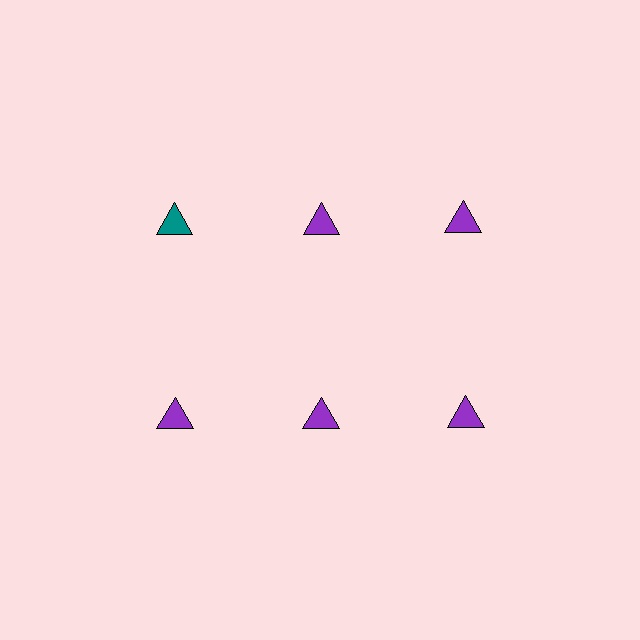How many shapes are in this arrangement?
There are 6 shapes arranged in a grid pattern.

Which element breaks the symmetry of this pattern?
The teal triangle in the top row, leftmost column breaks the symmetry. All other shapes are purple triangles.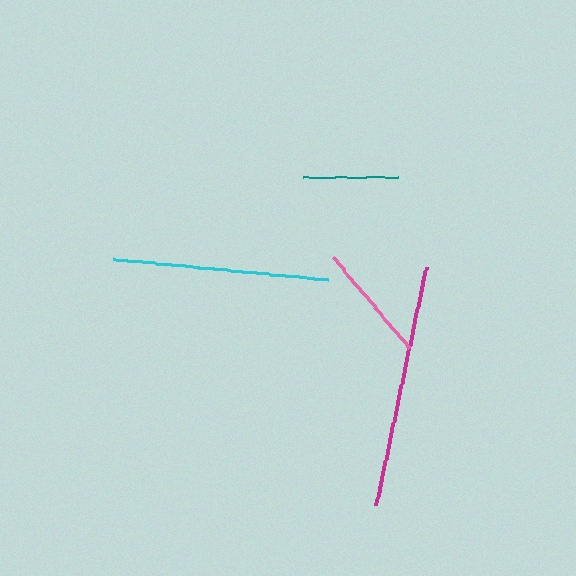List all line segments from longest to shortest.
From longest to shortest: magenta, cyan, pink, teal.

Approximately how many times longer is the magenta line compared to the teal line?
The magenta line is approximately 2.6 times the length of the teal line.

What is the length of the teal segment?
The teal segment is approximately 95 pixels long.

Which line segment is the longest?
The magenta line is the longest at approximately 244 pixels.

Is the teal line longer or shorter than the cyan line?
The cyan line is longer than the teal line.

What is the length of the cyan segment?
The cyan segment is approximately 216 pixels long.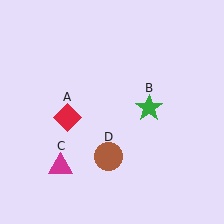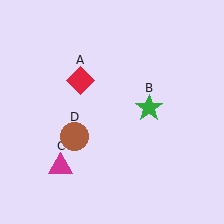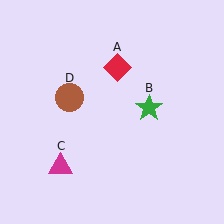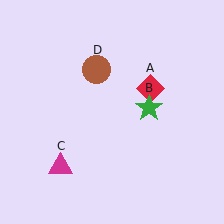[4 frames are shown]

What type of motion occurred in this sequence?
The red diamond (object A), brown circle (object D) rotated clockwise around the center of the scene.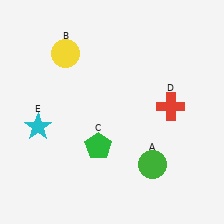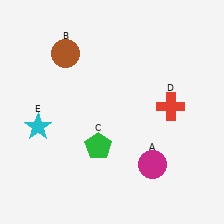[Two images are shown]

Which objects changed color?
A changed from green to magenta. B changed from yellow to brown.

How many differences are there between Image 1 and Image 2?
There are 2 differences between the two images.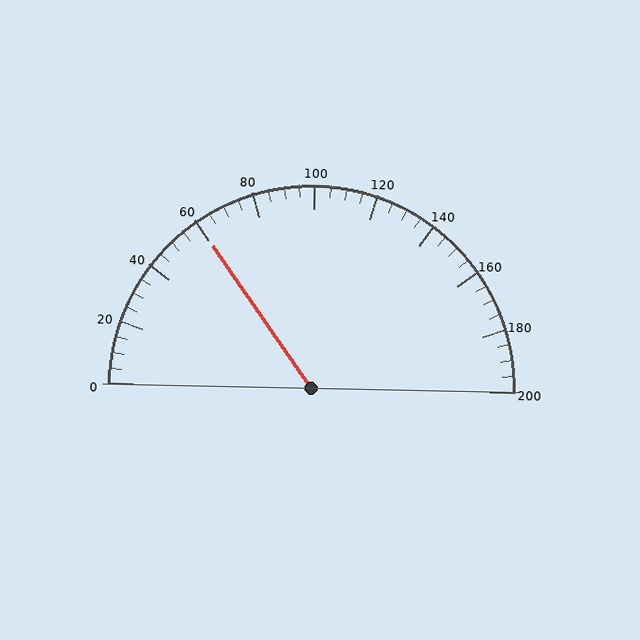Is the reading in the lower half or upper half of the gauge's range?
The reading is in the lower half of the range (0 to 200).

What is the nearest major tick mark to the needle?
The nearest major tick mark is 60.